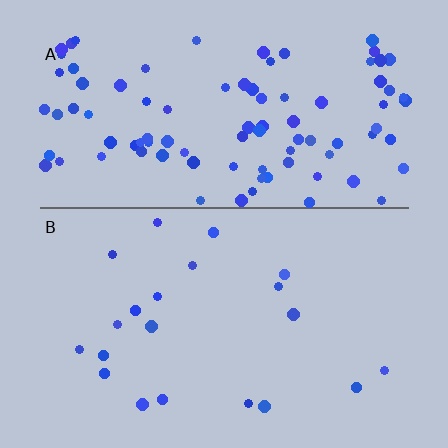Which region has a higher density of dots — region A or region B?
A (the top).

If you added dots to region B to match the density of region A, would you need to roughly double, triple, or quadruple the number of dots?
Approximately quadruple.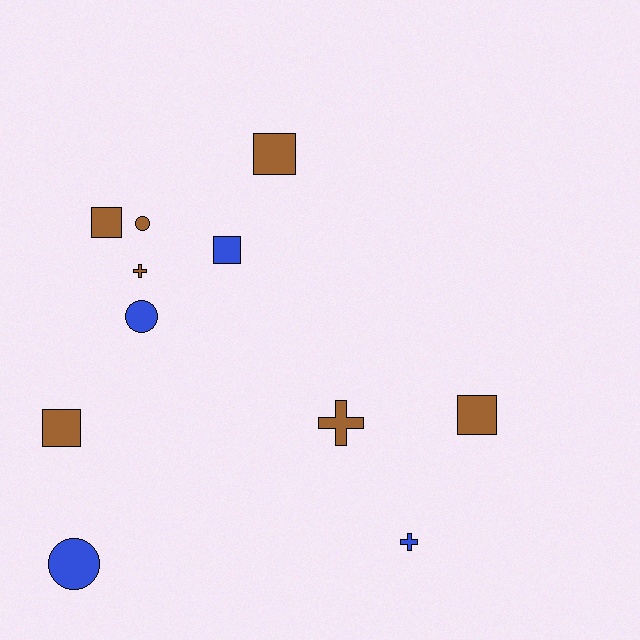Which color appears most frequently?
Brown, with 7 objects.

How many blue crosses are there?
There is 1 blue cross.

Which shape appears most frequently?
Square, with 5 objects.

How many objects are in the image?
There are 11 objects.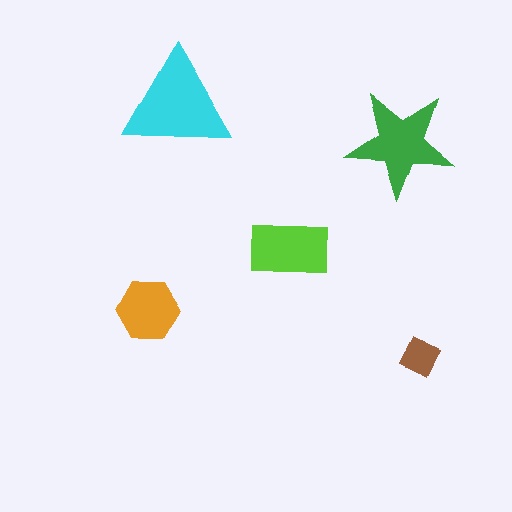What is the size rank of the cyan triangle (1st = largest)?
1st.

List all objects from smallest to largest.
The brown square, the orange hexagon, the lime rectangle, the green star, the cyan triangle.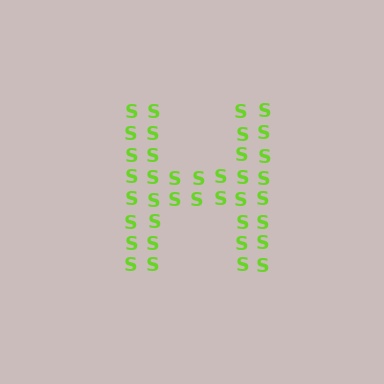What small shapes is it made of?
It is made of small letter S's.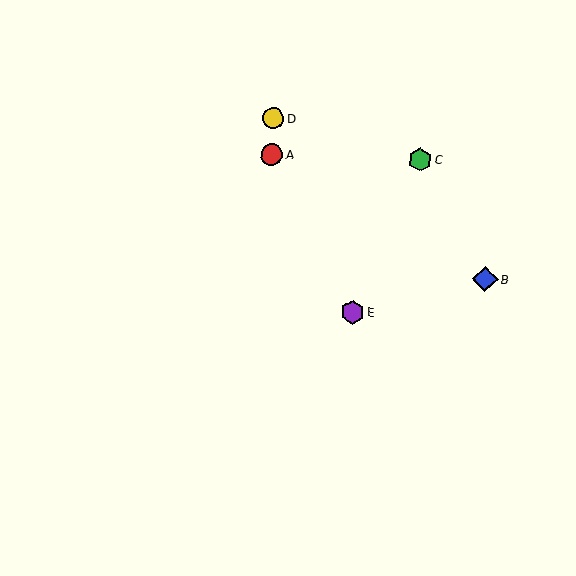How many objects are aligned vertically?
2 objects (A, D) are aligned vertically.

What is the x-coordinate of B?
Object B is at x≈485.